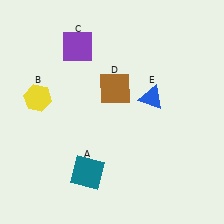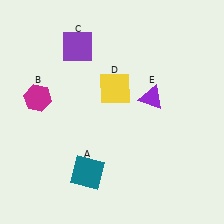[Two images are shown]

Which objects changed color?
B changed from yellow to magenta. D changed from brown to yellow. E changed from blue to purple.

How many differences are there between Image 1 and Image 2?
There are 3 differences between the two images.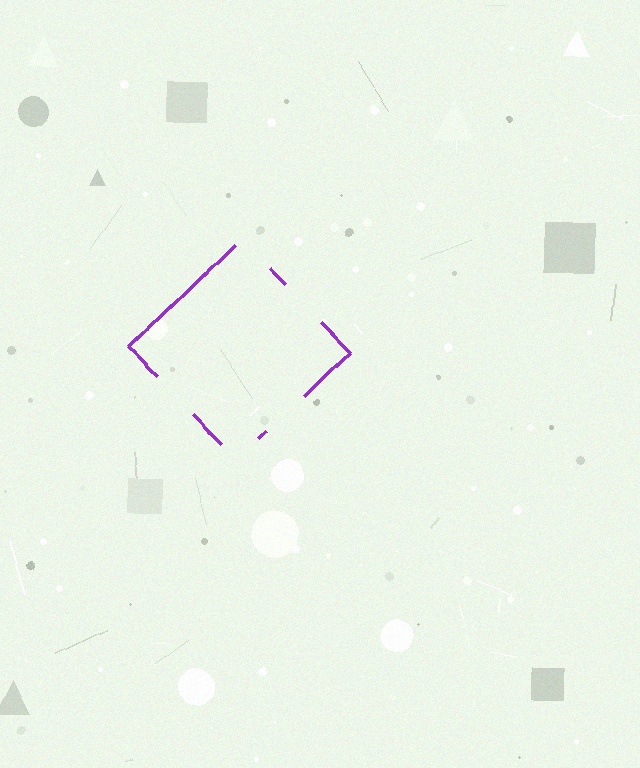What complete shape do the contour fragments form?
The contour fragments form a diamond.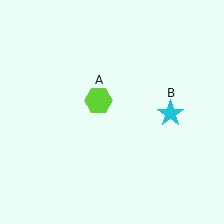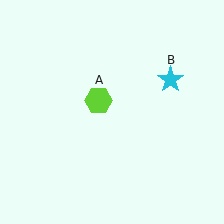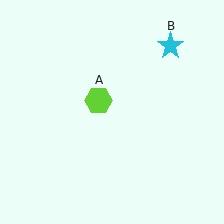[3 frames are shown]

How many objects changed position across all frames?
1 object changed position: cyan star (object B).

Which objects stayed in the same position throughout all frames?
Lime hexagon (object A) remained stationary.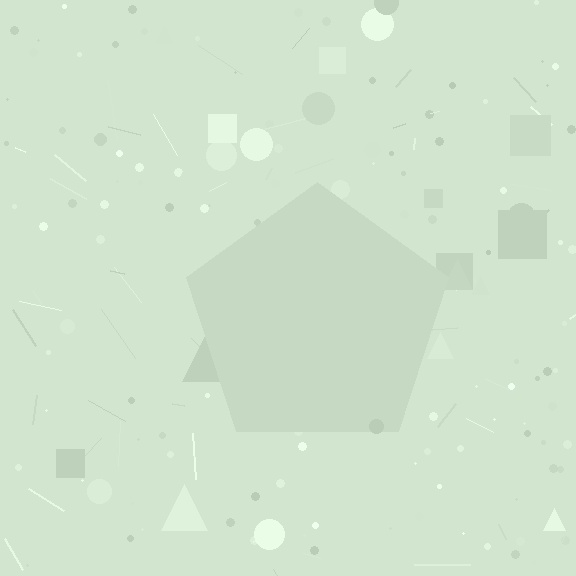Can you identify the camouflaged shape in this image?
The camouflaged shape is a pentagon.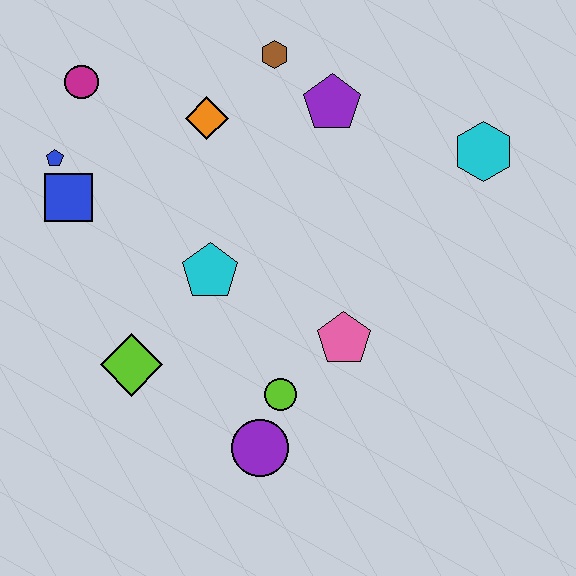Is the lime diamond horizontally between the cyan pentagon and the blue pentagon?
Yes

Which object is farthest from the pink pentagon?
The magenta circle is farthest from the pink pentagon.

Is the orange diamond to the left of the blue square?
No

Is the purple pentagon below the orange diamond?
No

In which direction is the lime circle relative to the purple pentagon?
The lime circle is below the purple pentagon.